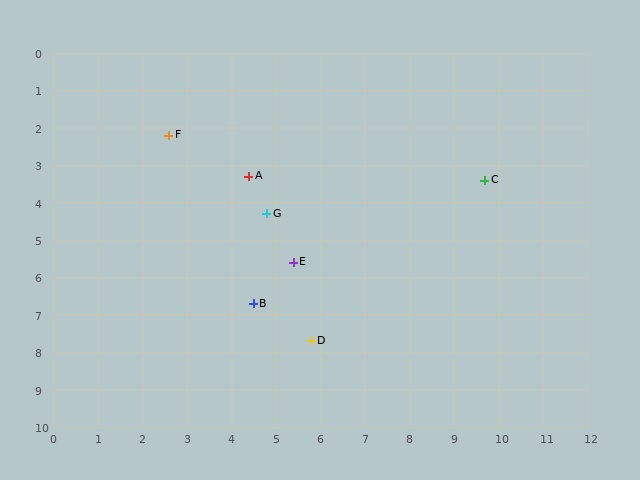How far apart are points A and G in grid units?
Points A and G are about 1.1 grid units apart.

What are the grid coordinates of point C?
Point C is at approximately (9.7, 3.4).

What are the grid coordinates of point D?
Point D is at approximately (5.8, 7.7).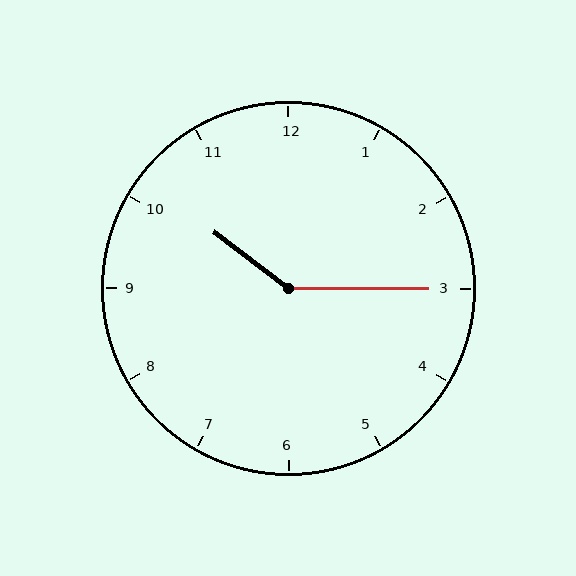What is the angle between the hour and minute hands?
Approximately 142 degrees.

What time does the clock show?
10:15.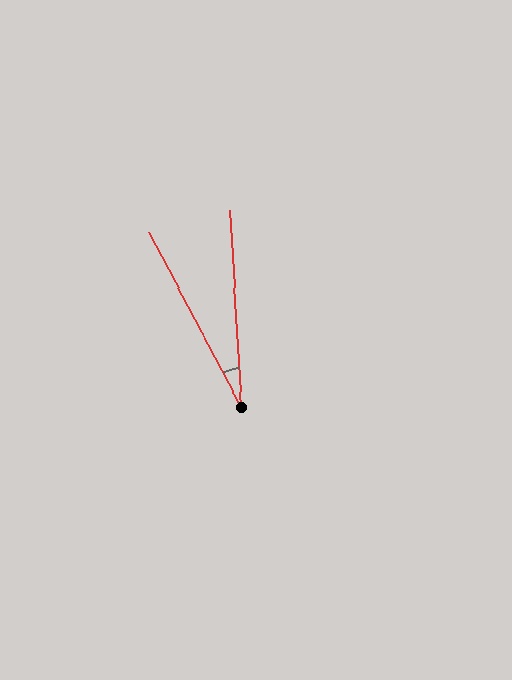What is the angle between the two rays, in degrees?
Approximately 25 degrees.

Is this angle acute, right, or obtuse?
It is acute.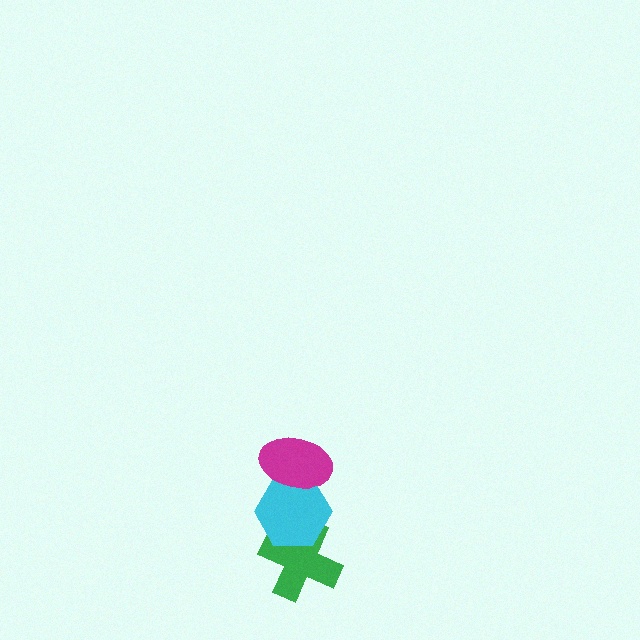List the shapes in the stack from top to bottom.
From top to bottom: the magenta ellipse, the cyan hexagon, the green cross.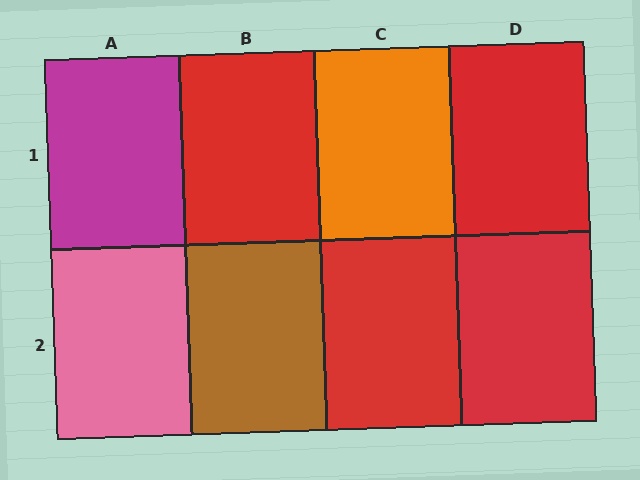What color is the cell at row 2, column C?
Red.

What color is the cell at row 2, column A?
Pink.